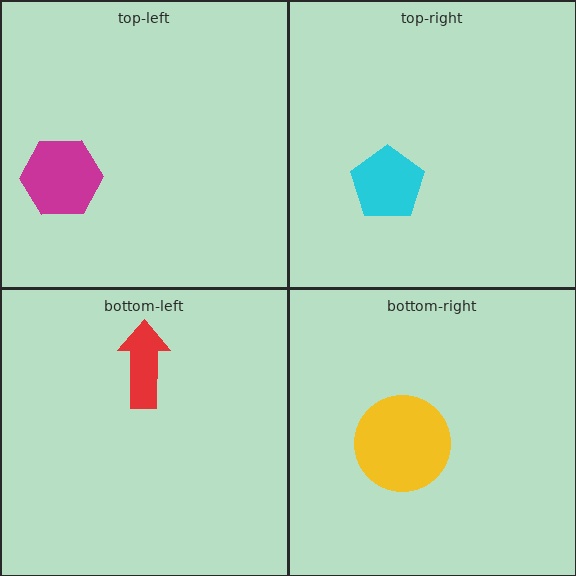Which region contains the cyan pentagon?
The top-right region.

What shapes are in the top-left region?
The magenta hexagon.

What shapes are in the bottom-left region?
The red arrow.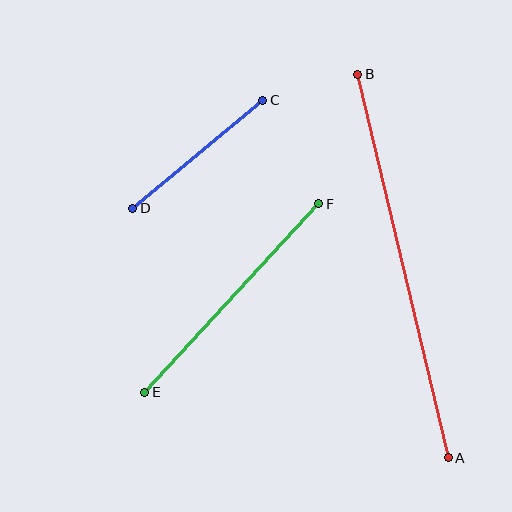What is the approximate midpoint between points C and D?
The midpoint is at approximately (198, 154) pixels.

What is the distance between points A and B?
The distance is approximately 394 pixels.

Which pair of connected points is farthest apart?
Points A and B are farthest apart.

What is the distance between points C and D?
The distance is approximately 169 pixels.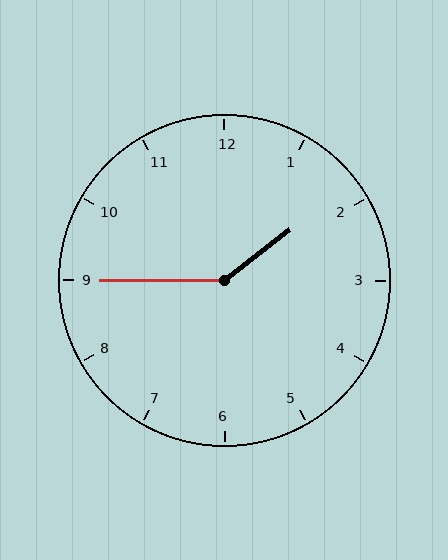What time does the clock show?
1:45.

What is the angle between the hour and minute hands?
Approximately 142 degrees.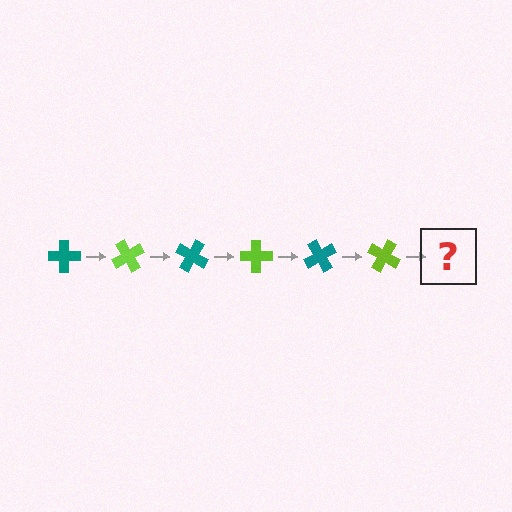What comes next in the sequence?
The next element should be a teal cross, rotated 360 degrees from the start.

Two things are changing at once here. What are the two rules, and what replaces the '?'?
The two rules are that it rotates 60 degrees each step and the color cycles through teal and lime. The '?' should be a teal cross, rotated 360 degrees from the start.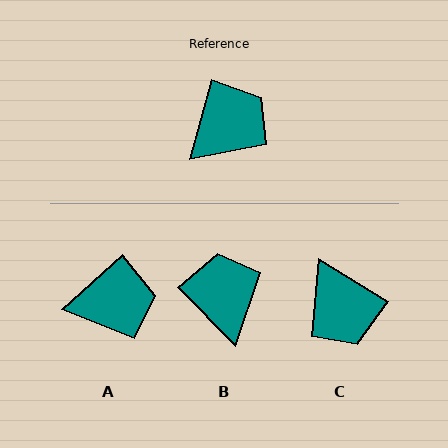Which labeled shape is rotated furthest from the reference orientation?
C, about 106 degrees away.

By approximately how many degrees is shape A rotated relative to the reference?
Approximately 32 degrees clockwise.